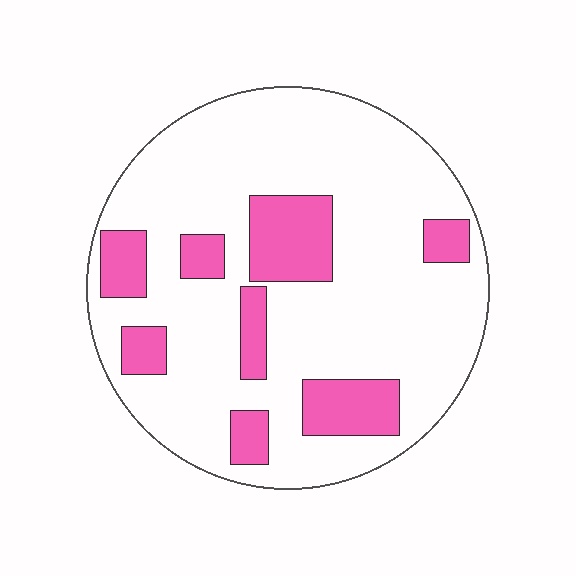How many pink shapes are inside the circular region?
8.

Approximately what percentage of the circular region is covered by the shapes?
Approximately 20%.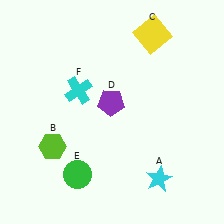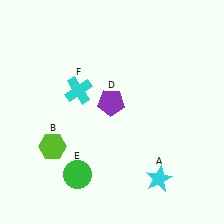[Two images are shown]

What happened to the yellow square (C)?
The yellow square (C) was removed in Image 2. It was in the top-right area of Image 1.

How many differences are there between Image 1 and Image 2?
There is 1 difference between the two images.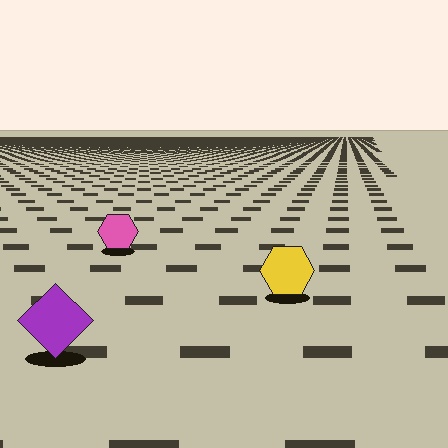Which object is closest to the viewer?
The purple diamond is closest. The texture marks near it are larger and more spread out.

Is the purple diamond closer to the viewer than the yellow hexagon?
Yes. The purple diamond is closer — you can tell from the texture gradient: the ground texture is coarser near it.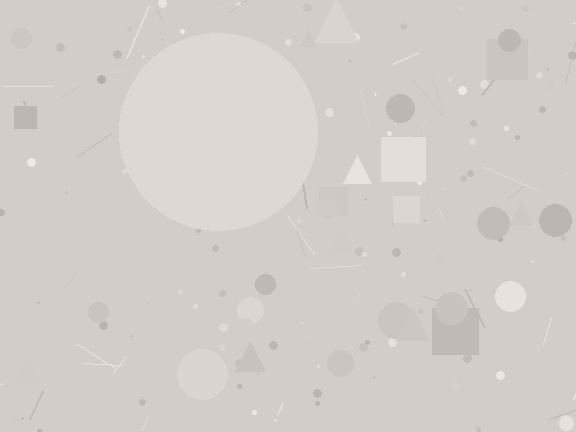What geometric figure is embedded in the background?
A circle is embedded in the background.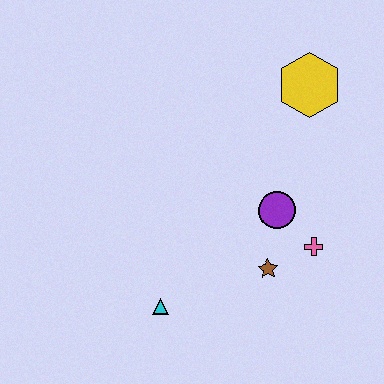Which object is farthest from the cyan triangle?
The yellow hexagon is farthest from the cyan triangle.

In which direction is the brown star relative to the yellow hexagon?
The brown star is below the yellow hexagon.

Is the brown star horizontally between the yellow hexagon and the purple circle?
No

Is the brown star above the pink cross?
No